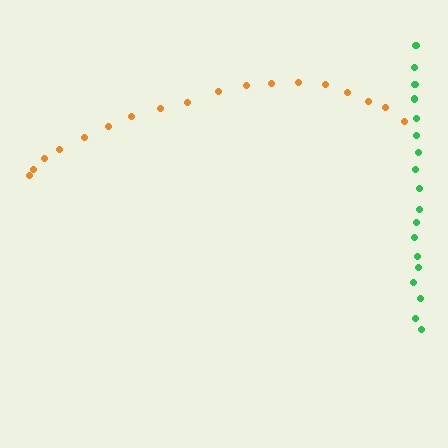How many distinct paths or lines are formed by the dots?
There are 2 distinct paths.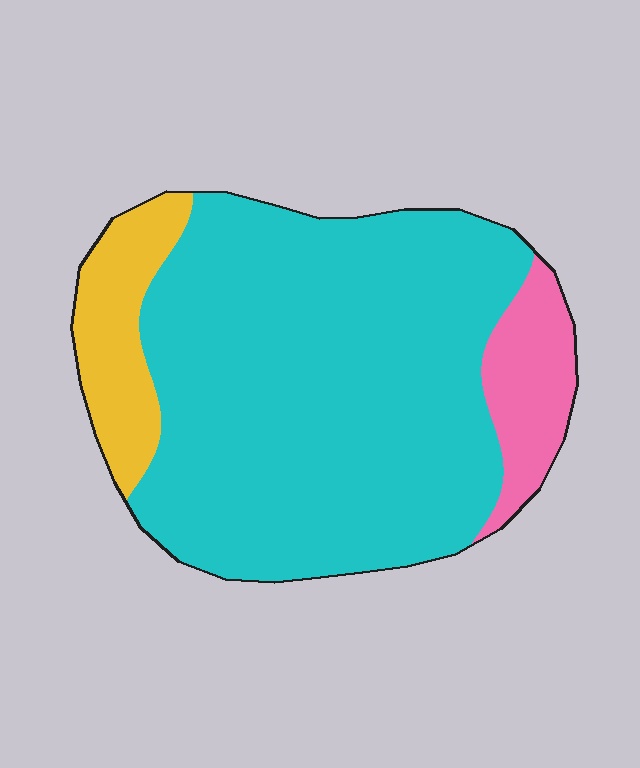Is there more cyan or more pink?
Cyan.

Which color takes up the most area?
Cyan, at roughly 75%.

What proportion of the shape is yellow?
Yellow covers 12% of the shape.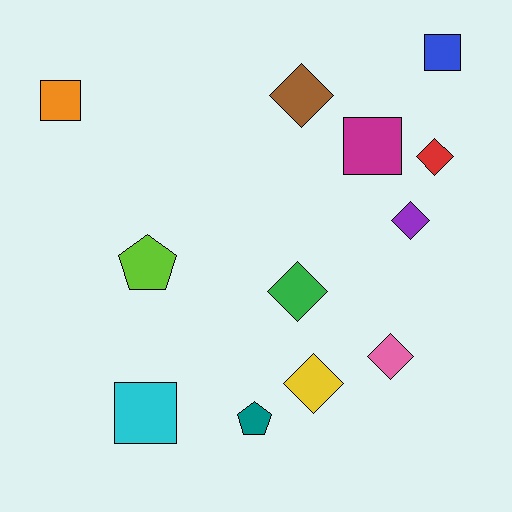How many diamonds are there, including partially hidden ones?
There are 6 diamonds.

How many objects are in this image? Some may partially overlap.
There are 12 objects.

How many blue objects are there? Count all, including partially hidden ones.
There is 1 blue object.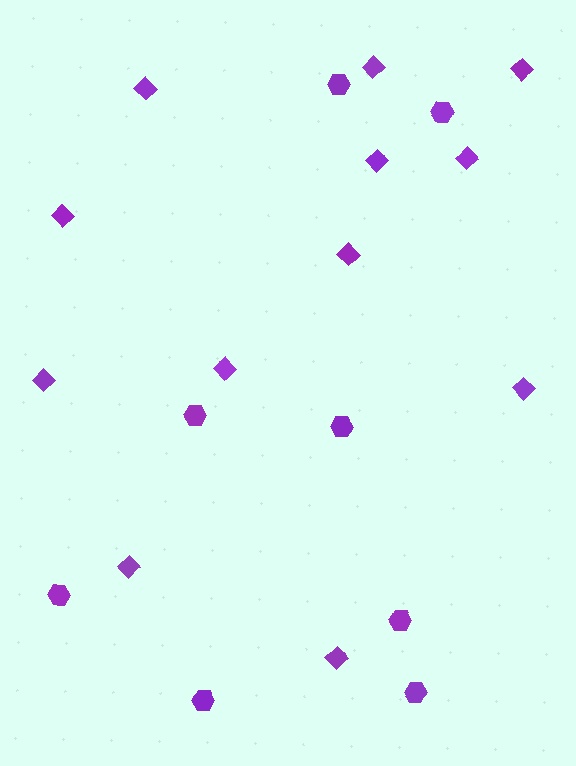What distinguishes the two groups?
There are 2 groups: one group of hexagons (8) and one group of diamonds (12).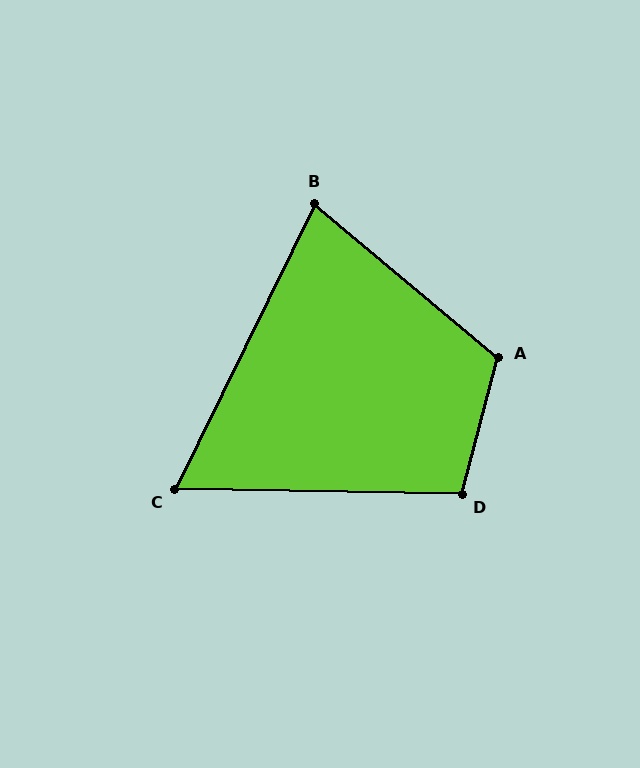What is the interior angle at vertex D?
Approximately 104 degrees (obtuse).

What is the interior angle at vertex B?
Approximately 76 degrees (acute).